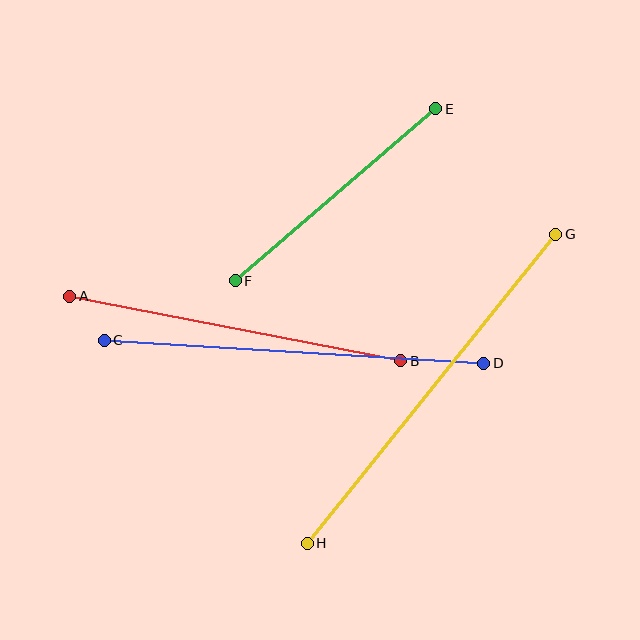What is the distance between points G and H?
The distance is approximately 397 pixels.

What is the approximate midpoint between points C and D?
The midpoint is at approximately (294, 352) pixels.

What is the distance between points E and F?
The distance is approximately 264 pixels.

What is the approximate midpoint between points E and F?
The midpoint is at approximately (336, 195) pixels.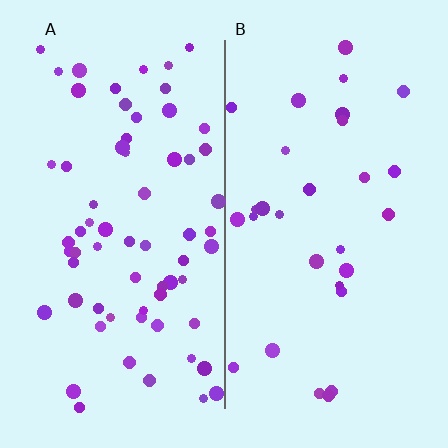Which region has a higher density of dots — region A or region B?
A (the left).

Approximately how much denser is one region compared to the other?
Approximately 2.2× — region A over region B.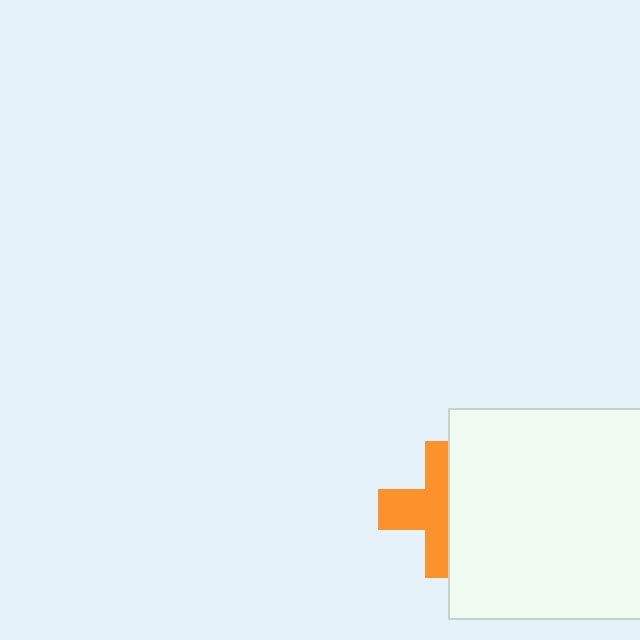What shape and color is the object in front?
The object in front is a white square.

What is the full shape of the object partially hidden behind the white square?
The partially hidden object is an orange cross.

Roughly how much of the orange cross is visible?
About half of it is visible (roughly 51%).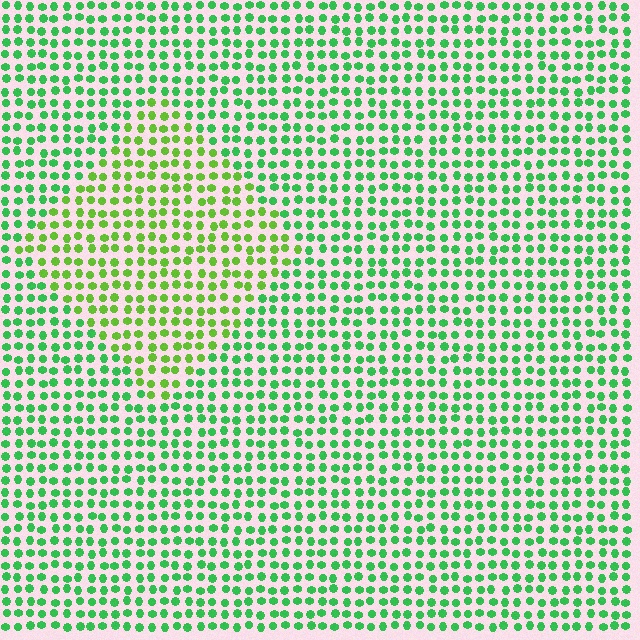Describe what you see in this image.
The image is filled with small green elements in a uniform arrangement. A diamond-shaped region is visible where the elements are tinted to a slightly different hue, forming a subtle color boundary.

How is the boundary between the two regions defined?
The boundary is defined purely by a slight shift in hue (about 33 degrees). Spacing, size, and orientation are identical on both sides.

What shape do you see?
I see a diamond.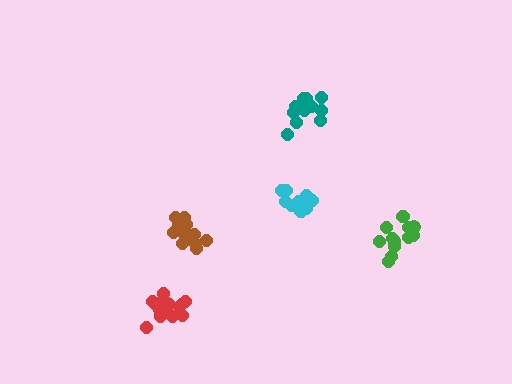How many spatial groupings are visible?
There are 5 spatial groupings.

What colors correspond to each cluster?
The clusters are colored: red, teal, brown, cyan, green.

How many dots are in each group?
Group 1: 16 dots, Group 2: 13 dots, Group 3: 14 dots, Group 4: 10 dots, Group 5: 13 dots (66 total).